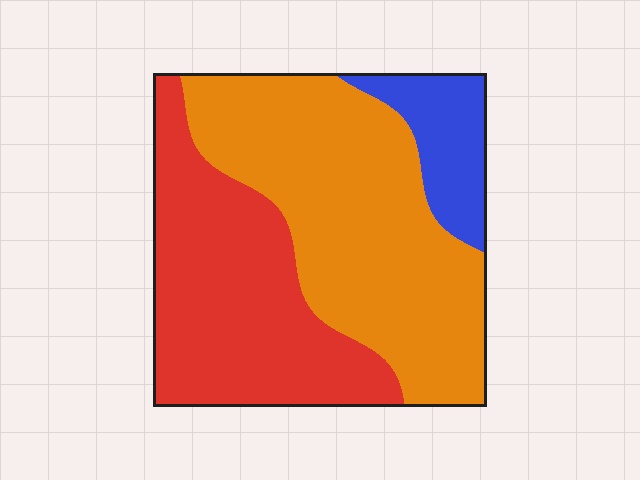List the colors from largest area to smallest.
From largest to smallest: orange, red, blue.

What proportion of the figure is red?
Red takes up about three eighths (3/8) of the figure.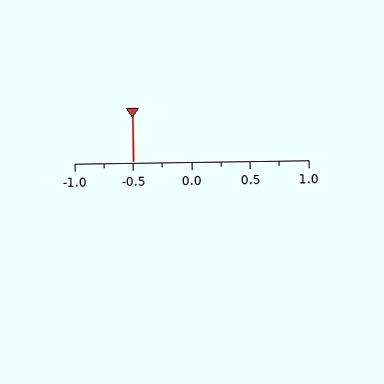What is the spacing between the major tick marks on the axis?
The major ticks are spaced 0.5 apart.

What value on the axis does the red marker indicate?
The marker indicates approximately -0.5.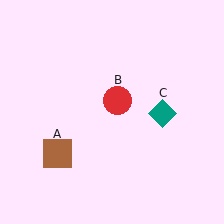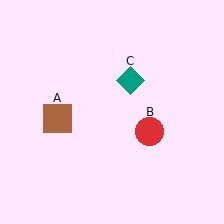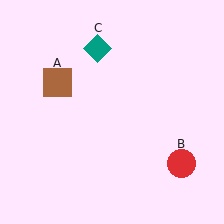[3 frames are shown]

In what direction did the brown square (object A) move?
The brown square (object A) moved up.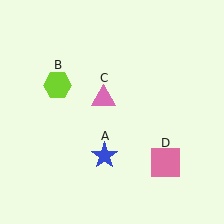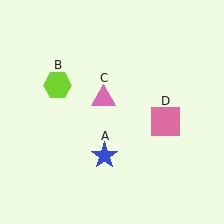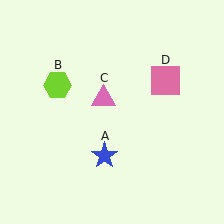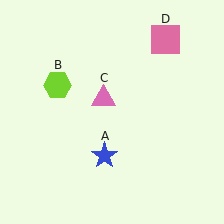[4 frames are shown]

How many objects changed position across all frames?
1 object changed position: pink square (object D).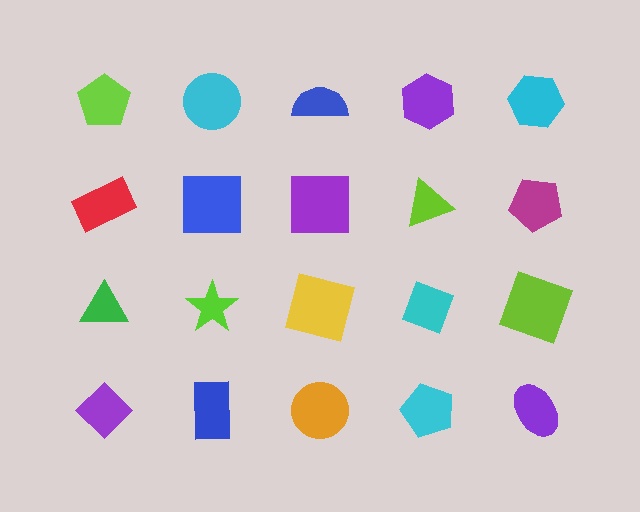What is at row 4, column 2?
A blue rectangle.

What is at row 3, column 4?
A cyan diamond.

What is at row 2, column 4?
A lime triangle.